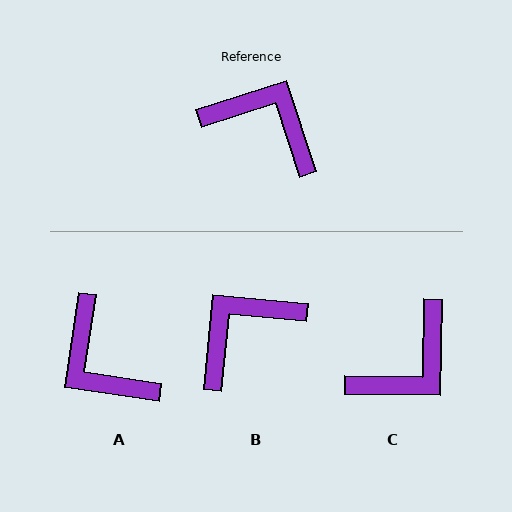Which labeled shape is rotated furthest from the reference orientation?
A, about 154 degrees away.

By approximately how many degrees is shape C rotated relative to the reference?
Approximately 109 degrees clockwise.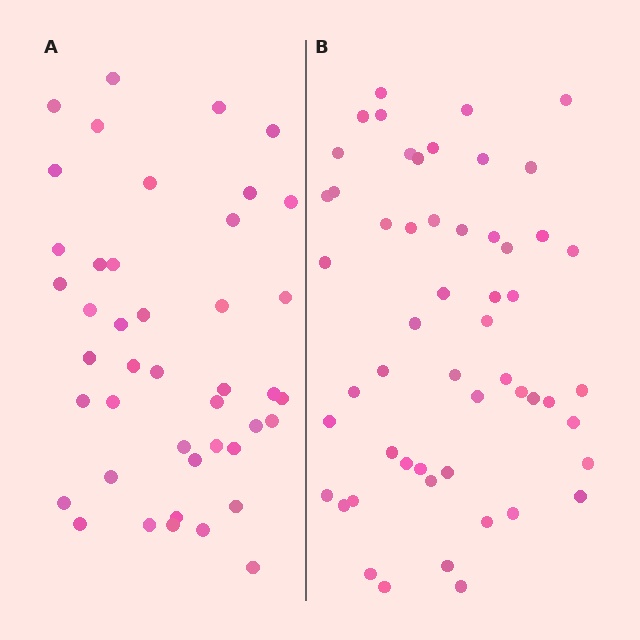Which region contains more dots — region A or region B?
Region B (the right region) has more dots.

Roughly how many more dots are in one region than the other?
Region B has roughly 12 or so more dots than region A.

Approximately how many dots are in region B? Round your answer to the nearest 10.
About 50 dots. (The exact count is 54, which rounds to 50.)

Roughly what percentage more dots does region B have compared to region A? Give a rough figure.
About 25% more.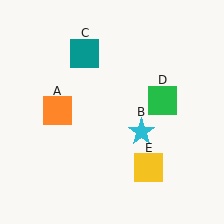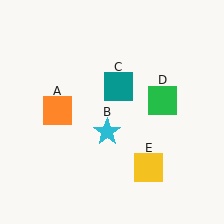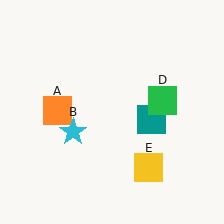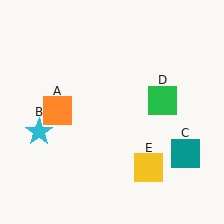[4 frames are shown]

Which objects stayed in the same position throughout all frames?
Orange square (object A) and green square (object D) and yellow square (object E) remained stationary.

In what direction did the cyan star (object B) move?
The cyan star (object B) moved left.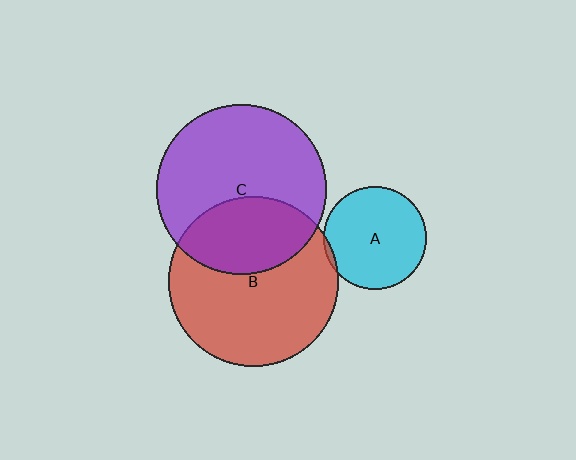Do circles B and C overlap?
Yes.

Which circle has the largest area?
Circle C (purple).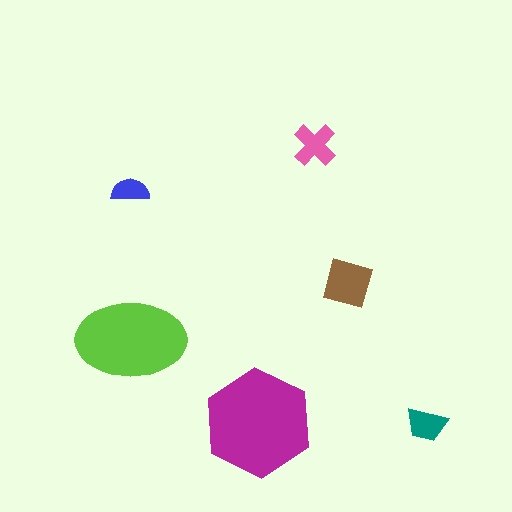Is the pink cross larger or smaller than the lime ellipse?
Smaller.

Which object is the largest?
The magenta hexagon.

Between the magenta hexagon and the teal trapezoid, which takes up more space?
The magenta hexagon.